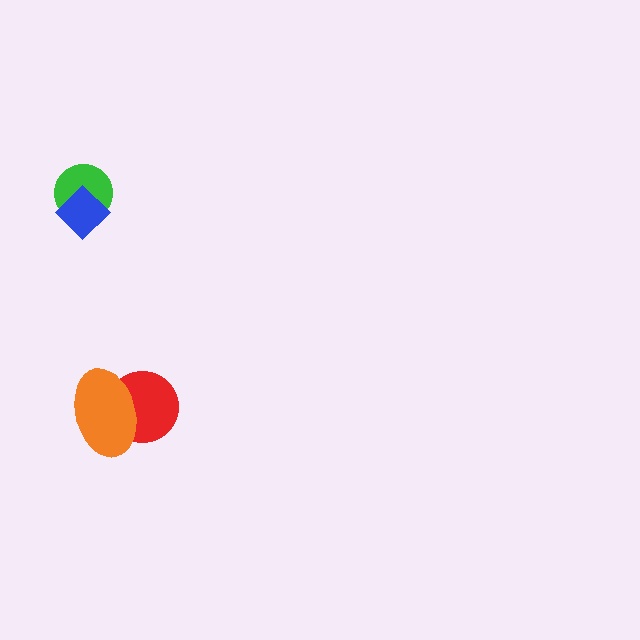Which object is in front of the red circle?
The orange ellipse is in front of the red circle.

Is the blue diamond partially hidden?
No, no other shape covers it.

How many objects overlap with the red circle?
1 object overlaps with the red circle.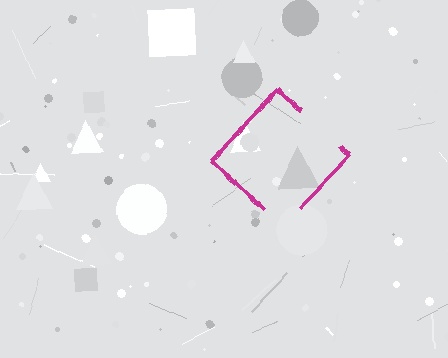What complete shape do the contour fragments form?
The contour fragments form a diamond.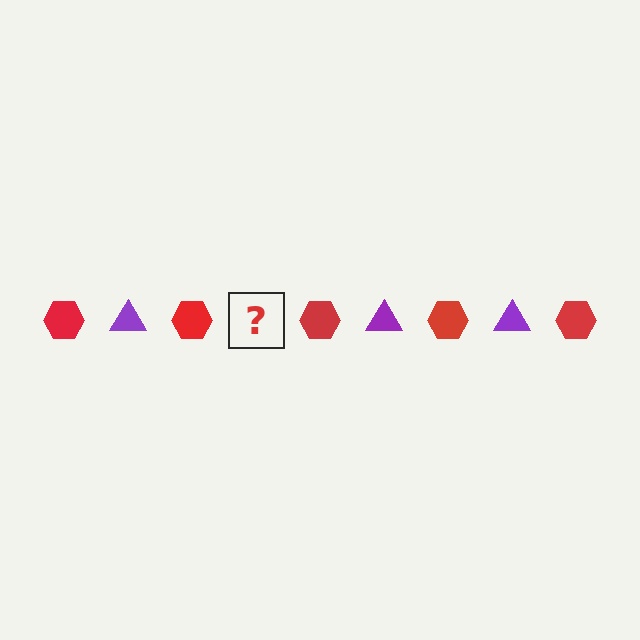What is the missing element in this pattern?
The missing element is a purple triangle.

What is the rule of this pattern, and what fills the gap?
The rule is that the pattern alternates between red hexagon and purple triangle. The gap should be filled with a purple triangle.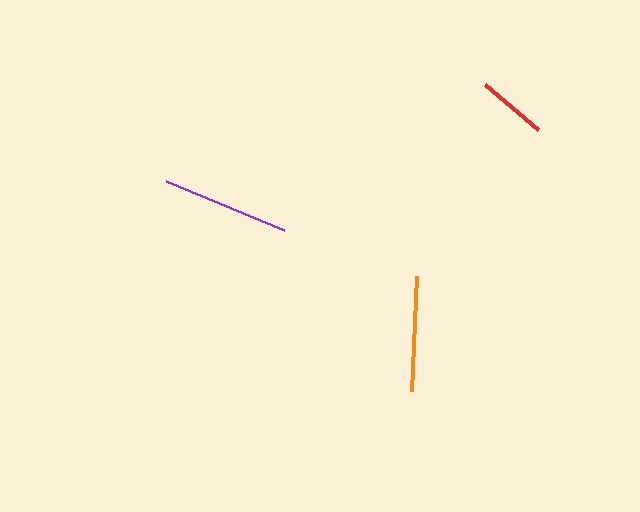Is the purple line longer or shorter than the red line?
The purple line is longer than the red line.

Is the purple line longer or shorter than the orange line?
The purple line is longer than the orange line.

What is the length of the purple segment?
The purple segment is approximately 128 pixels long.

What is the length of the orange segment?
The orange segment is approximately 115 pixels long.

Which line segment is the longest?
The purple line is the longest at approximately 128 pixels.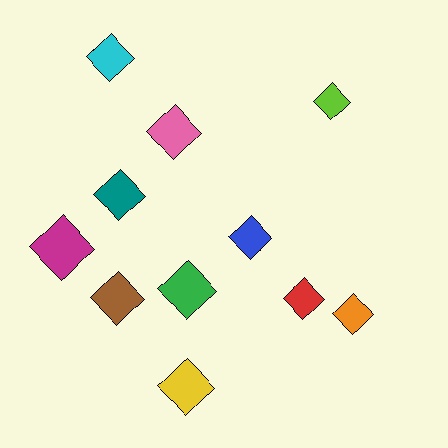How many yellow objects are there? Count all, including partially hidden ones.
There is 1 yellow object.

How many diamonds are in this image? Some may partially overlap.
There are 11 diamonds.